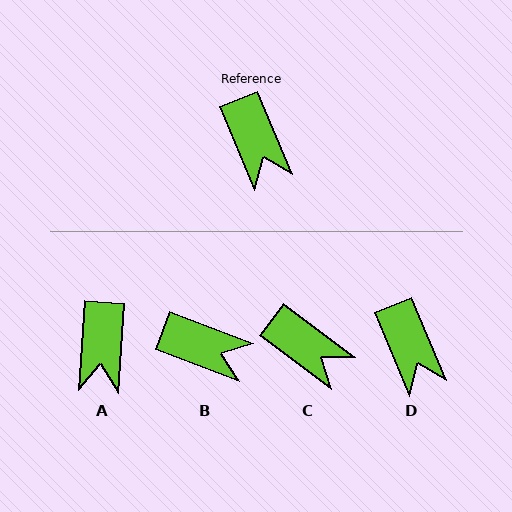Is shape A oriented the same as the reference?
No, it is off by about 27 degrees.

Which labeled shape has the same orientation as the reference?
D.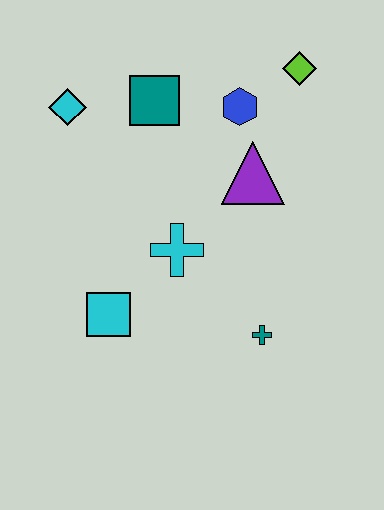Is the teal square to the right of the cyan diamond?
Yes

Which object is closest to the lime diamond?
The blue hexagon is closest to the lime diamond.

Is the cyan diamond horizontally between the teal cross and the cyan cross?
No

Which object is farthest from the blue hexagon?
The cyan square is farthest from the blue hexagon.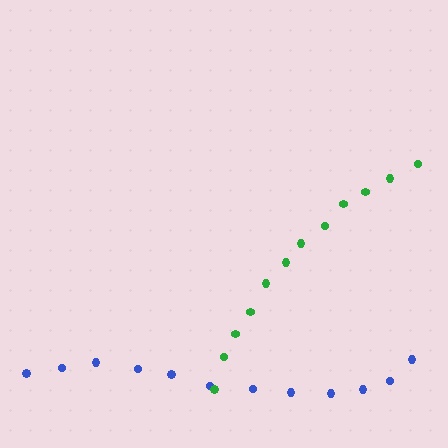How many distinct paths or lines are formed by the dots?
There are 2 distinct paths.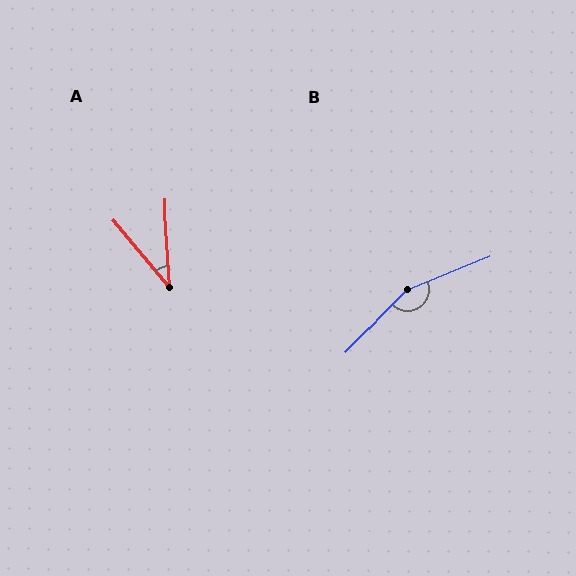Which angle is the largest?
B, at approximately 156 degrees.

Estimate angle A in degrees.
Approximately 37 degrees.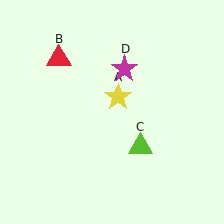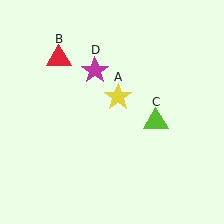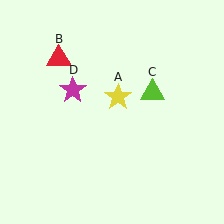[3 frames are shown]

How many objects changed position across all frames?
2 objects changed position: lime triangle (object C), magenta star (object D).